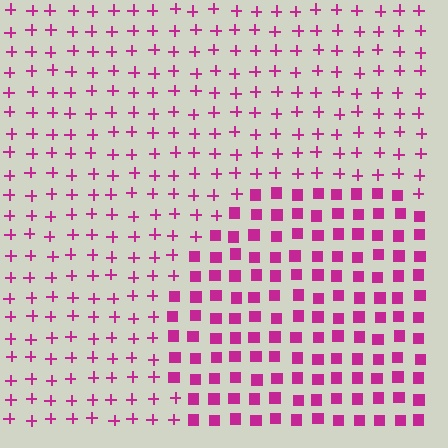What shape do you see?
I see a circle.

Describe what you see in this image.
The image is filled with small magenta elements arranged in a uniform grid. A circle-shaped region contains squares, while the surrounding area contains plus signs. The boundary is defined purely by the change in element shape.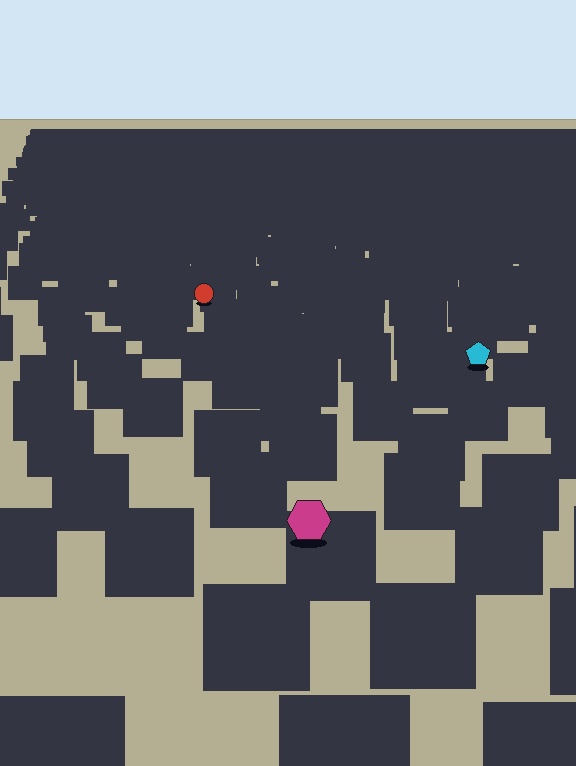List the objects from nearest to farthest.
From nearest to farthest: the magenta hexagon, the cyan pentagon, the red circle.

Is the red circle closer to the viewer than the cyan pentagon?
No. The cyan pentagon is closer — you can tell from the texture gradient: the ground texture is coarser near it.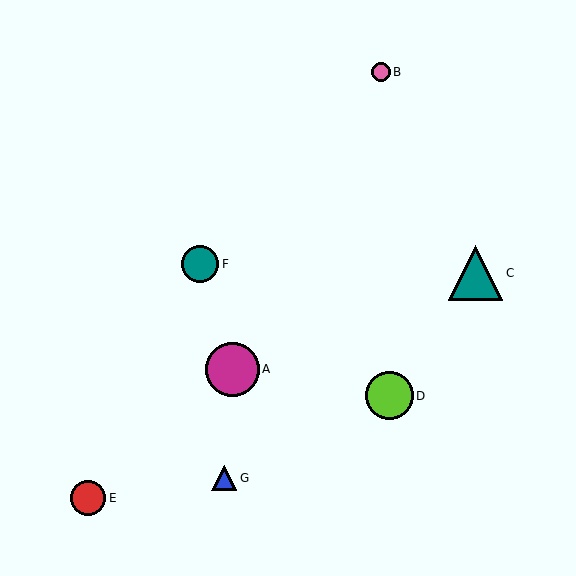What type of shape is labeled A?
Shape A is a magenta circle.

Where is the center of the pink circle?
The center of the pink circle is at (381, 72).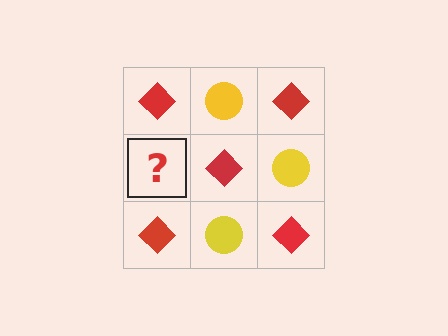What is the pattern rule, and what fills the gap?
The rule is that it alternates red diamond and yellow circle in a checkerboard pattern. The gap should be filled with a yellow circle.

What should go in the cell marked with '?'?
The missing cell should contain a yellow circle.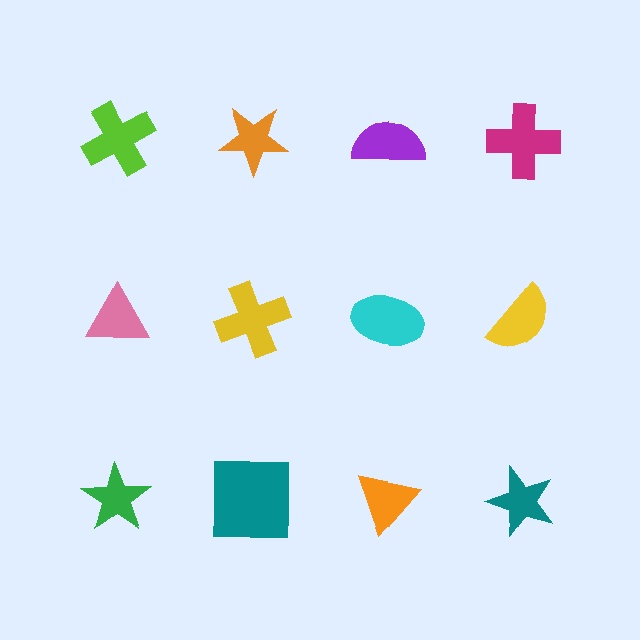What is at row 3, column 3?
An orange triangle.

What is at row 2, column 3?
A cyan ellipse.